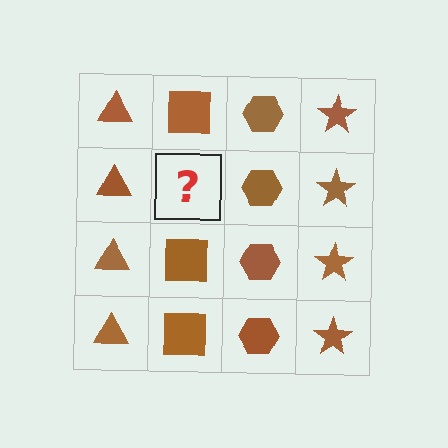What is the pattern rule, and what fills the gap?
The rule is that each column has a consistent shape. The gap should be filled with a brown square.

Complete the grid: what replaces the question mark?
The question mark should be replaced with a brown square.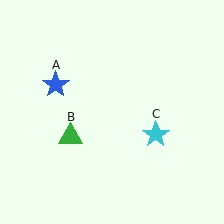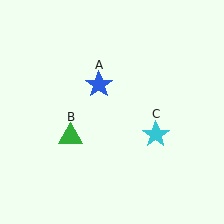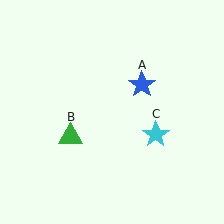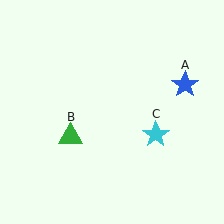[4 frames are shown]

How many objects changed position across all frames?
1 object changed position: blue star (object A).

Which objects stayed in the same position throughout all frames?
Green triangle (object B) and cyan star (object C) remained stationary.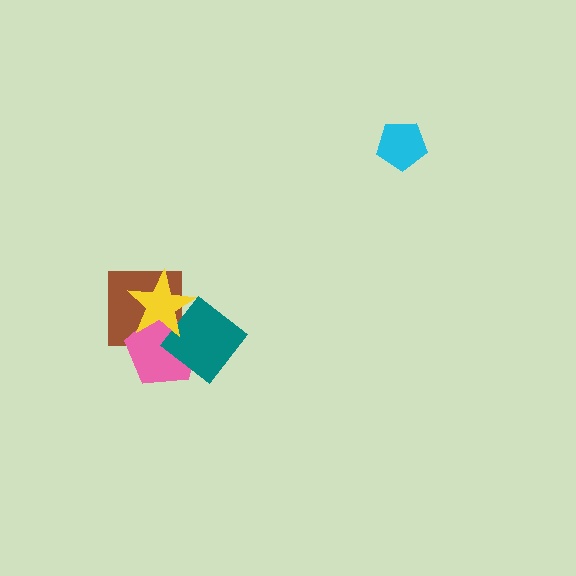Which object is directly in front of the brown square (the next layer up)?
The pink pentagon is directly in front of the brown square.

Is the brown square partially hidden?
Yes, it is partially covered by another shape.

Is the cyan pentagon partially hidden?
No, no other shape covers it.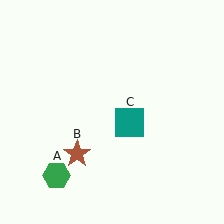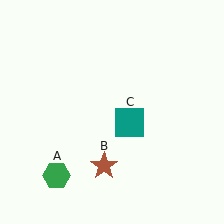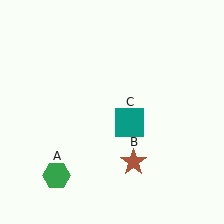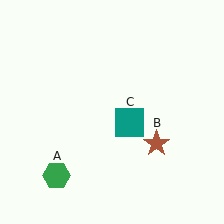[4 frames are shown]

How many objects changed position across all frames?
1 object changed position: brown star (object B).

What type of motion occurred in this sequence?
The brown star (object B) rotated counterclockwise around the center of the scene.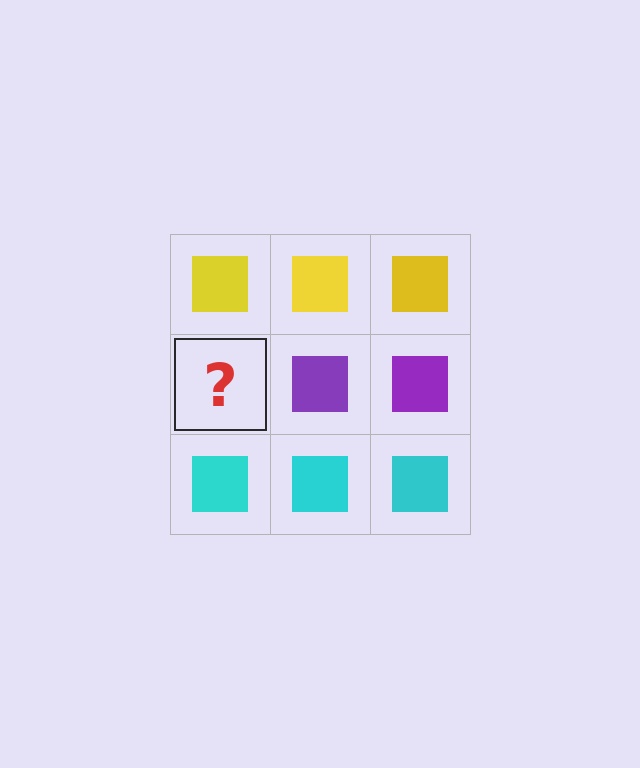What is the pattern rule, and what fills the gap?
The rule is that each row has a consistent color. The gap should be filled with a purple square.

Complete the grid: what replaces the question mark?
The question mark should be replaced with a purple square.